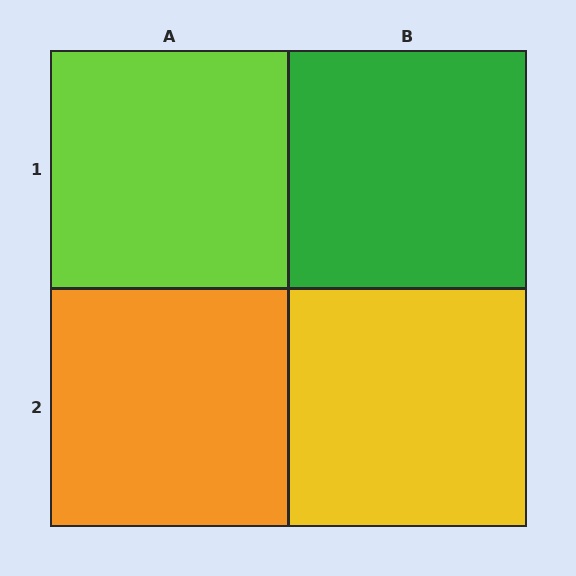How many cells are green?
1 cell is green.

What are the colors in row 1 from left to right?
Lime, green.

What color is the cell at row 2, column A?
Orange.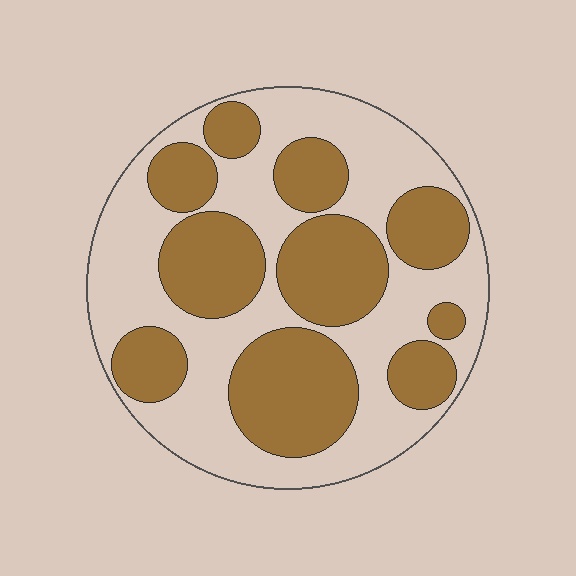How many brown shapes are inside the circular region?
10.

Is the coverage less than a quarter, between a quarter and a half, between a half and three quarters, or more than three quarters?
Between a quarter and a half.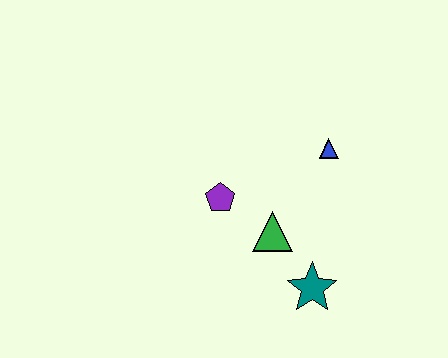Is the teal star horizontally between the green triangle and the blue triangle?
Yes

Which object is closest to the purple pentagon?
The green triangle is closest to the purple pentagon.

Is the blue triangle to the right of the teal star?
Yes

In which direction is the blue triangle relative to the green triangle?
The blue triangle is above the green triangle.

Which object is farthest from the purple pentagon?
The teal star is farthest from the purple pentagon.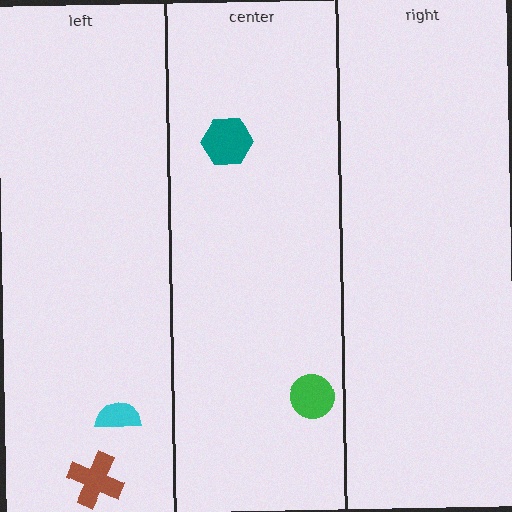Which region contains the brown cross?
The left region.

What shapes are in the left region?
The brown cross, the cyan semicircle.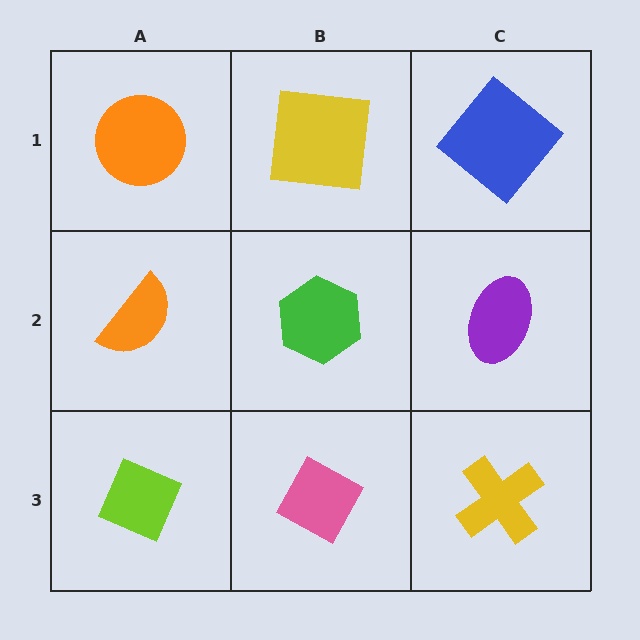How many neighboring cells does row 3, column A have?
2.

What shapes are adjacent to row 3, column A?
An orange semicircle (row 2, column A), a pink diamond (row 3, column B).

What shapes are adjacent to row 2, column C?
A blue diamond (row 1, column C), a yellow cross (row 3, column C), a green hexagon (row 2, column B).